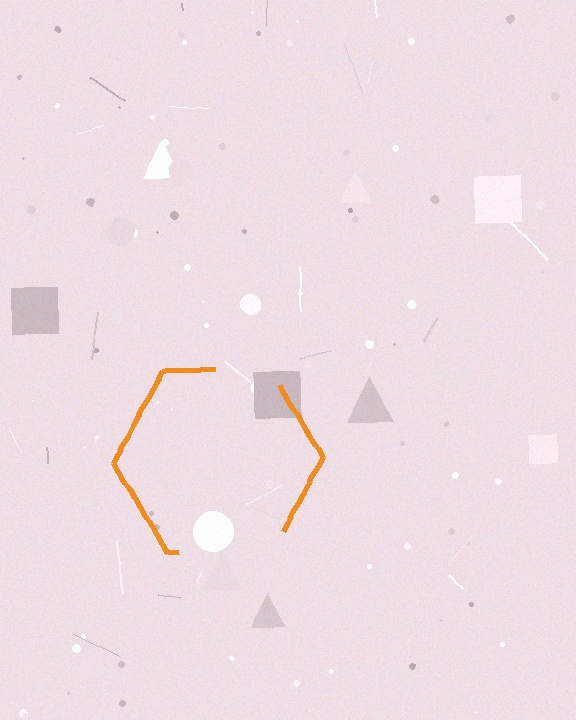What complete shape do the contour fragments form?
The contour fragments form a hexagon.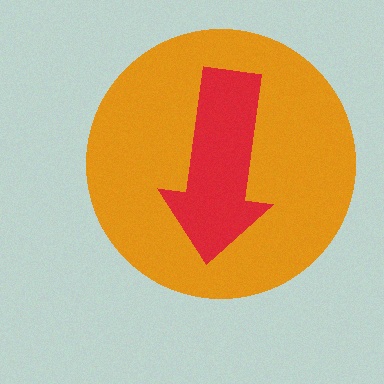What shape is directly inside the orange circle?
The red arrow.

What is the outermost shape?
The orange circle.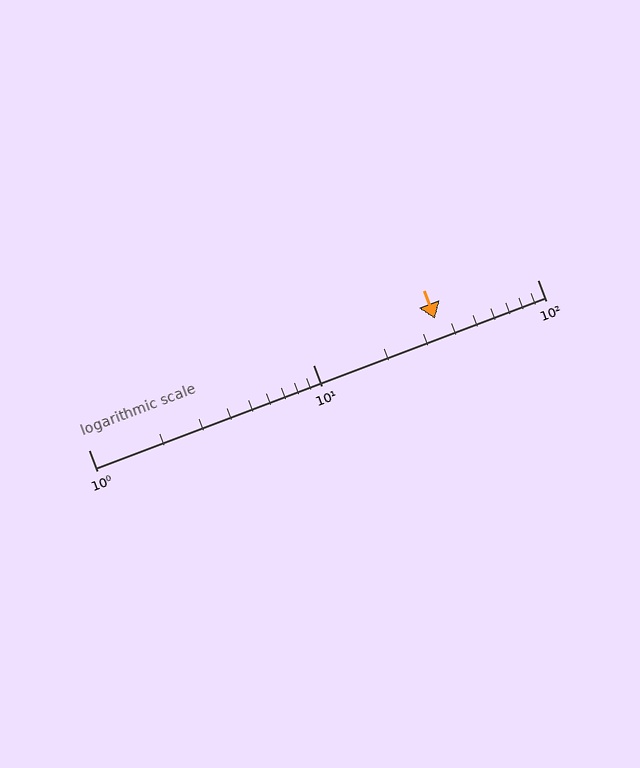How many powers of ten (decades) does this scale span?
The scale spans 2 decades, from 1 to 100.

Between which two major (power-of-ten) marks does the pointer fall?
The pointer is between 10 and 100.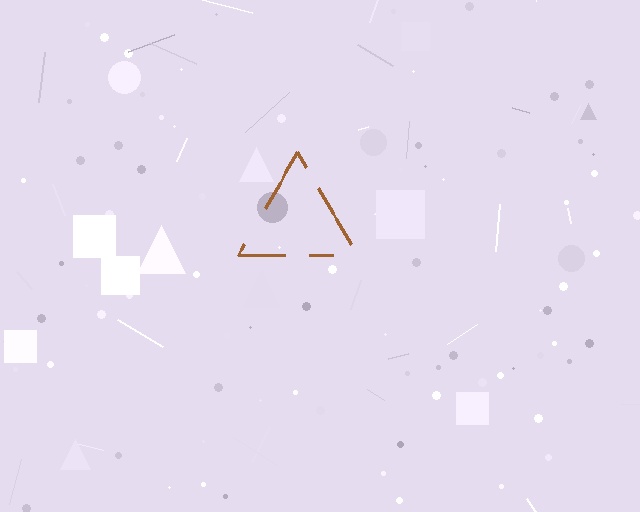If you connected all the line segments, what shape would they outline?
They would outline a triangle.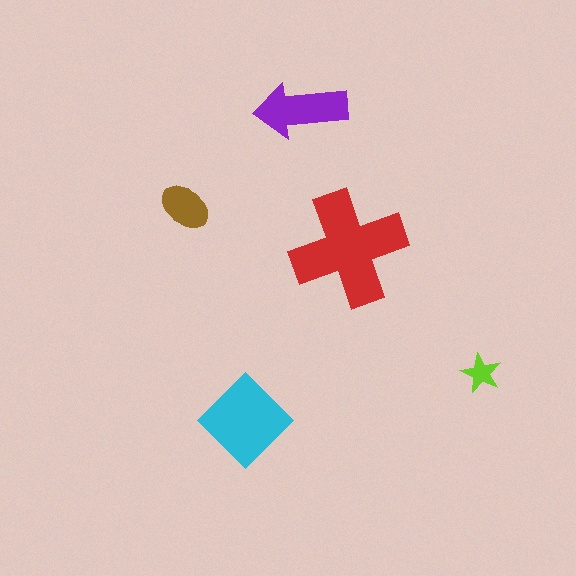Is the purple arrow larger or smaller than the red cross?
Smaller.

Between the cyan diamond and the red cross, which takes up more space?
The red cross.